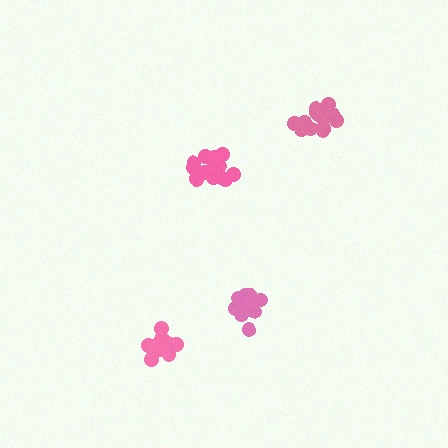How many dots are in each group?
Group 1: 14 dots, Group 2: 17 dots, Group 3: 13 dots, Group 4: 17 dots (61 total).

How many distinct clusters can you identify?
There are 4 distinct clusters.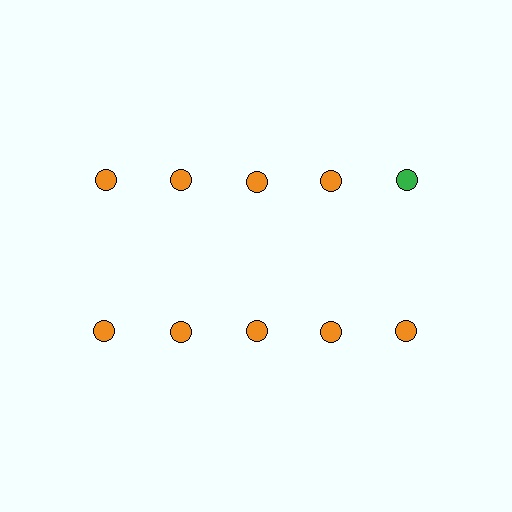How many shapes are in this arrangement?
There are 10 shapes arranged in a grid pattern.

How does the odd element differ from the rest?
It has a different color: green instead of orange.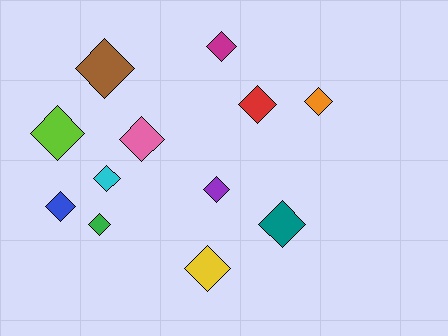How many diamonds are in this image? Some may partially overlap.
There are 12 diamonds.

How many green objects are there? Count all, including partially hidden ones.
There is 1 green object.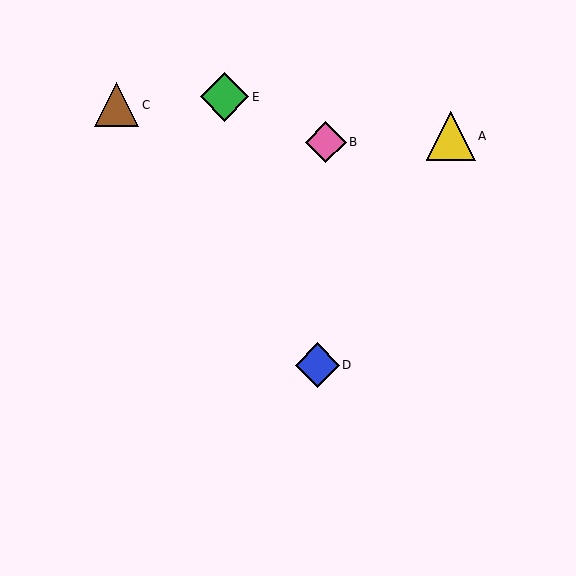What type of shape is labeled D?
Shape D is a blue diamond.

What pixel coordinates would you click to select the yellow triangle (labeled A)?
Click at (451, 136) to select the yellow triangle A.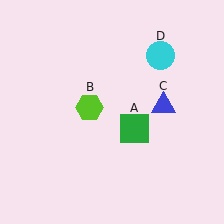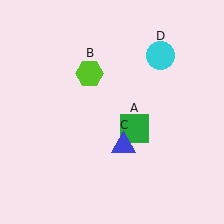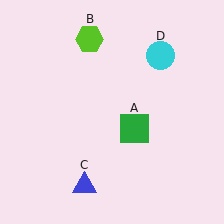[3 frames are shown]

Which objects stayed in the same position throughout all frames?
Green square (object A) and cyan circle (object D) remained stationary.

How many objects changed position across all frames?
2 objects changed position: lime hexagon (object B), blue triangle (object C).